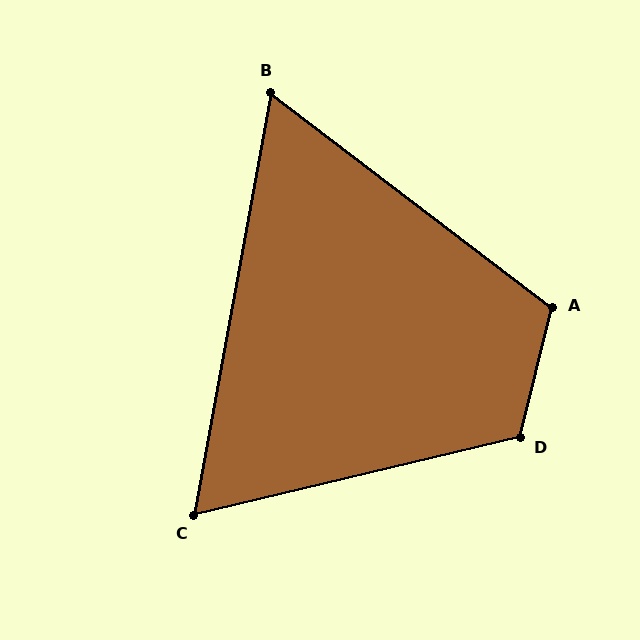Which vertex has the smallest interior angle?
B, at approximately 63 degrees.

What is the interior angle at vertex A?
Approximately 114 degrees (obtuse).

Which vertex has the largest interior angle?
D, at approximately 117 degrees.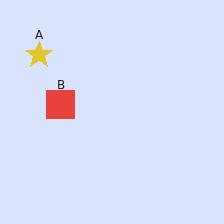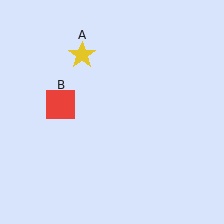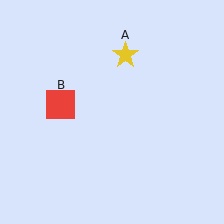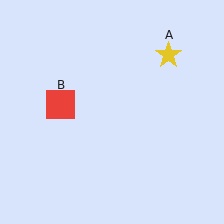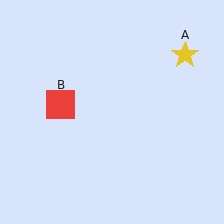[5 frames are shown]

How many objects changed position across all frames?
1 object changed position: yellow star (object A).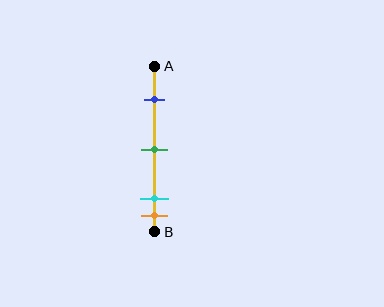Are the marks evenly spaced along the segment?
No, the marks are not evenly spaced.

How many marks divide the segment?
There are 4 marks dividing the segment.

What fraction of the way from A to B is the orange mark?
The orange mark is approximately 90% (0.9) of the way from A to B.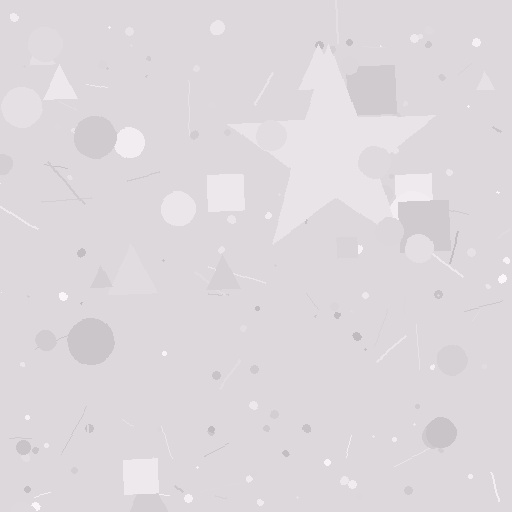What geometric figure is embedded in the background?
A star is embedded in the background.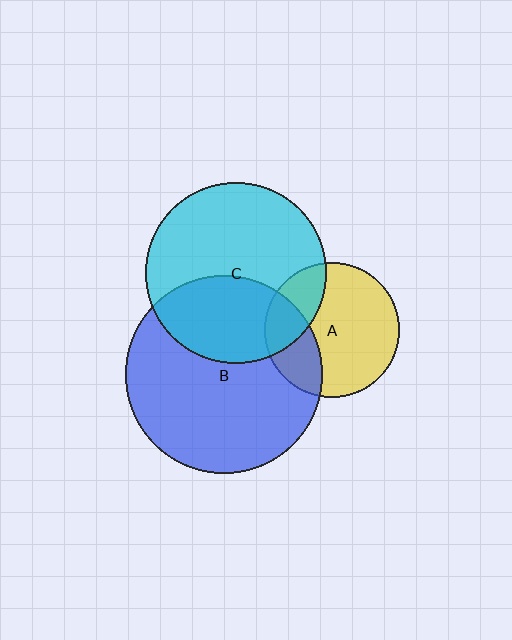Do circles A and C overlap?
Yes.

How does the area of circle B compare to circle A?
Approximately 2.1 times.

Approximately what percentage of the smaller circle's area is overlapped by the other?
Approximately 25%.